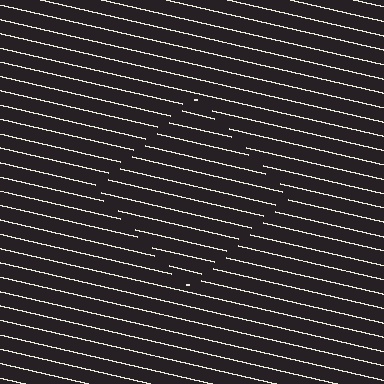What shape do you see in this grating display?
An illusory square. The interior of the shape contains the same grating, shifted by half a period — the contour is defined by the phase discontinuity where line-ends from the inner and outer gratings abut.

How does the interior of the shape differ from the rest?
The interior of the shape contains the same grating, shifted by half a period — the contour is defined by the phase discontinuity where line-ends from the inner and outer gratings abut.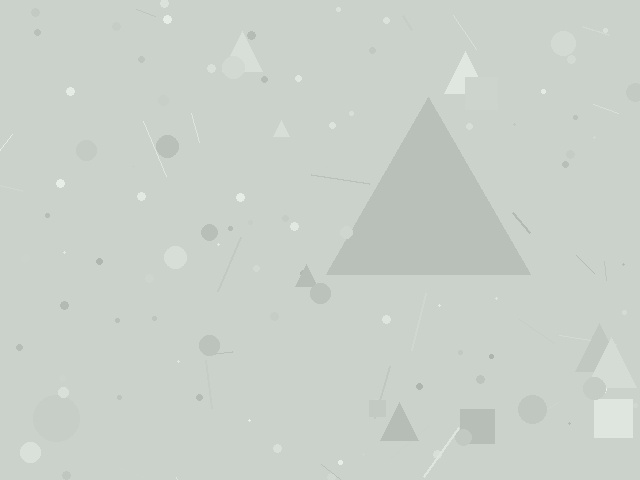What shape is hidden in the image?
A triangle is hidden in the image.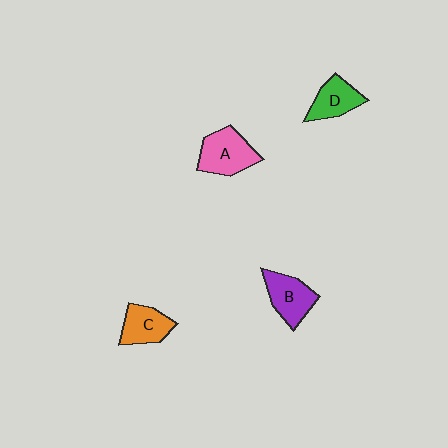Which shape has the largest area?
Shape A (pink).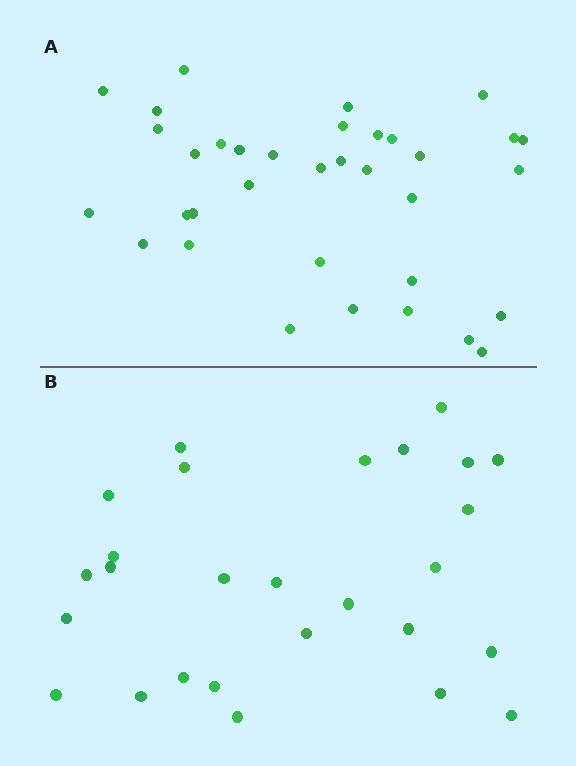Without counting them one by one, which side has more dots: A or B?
Region A (the top region) has more dots.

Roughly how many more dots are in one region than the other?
Region A has roughly 8 or so more dots than region B.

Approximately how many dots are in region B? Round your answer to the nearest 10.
About 30 dots. (The exact count is 27, which rounds to 30.)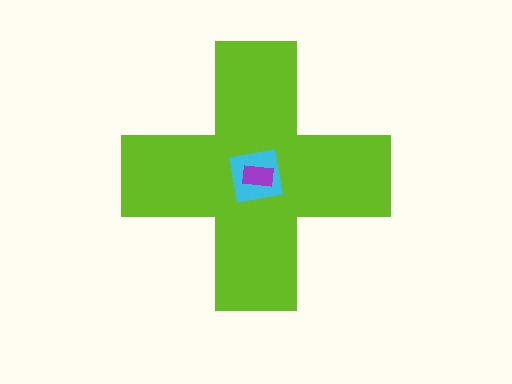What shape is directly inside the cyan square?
The purple rectangle.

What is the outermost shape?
The lime cross.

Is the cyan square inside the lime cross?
Yes.